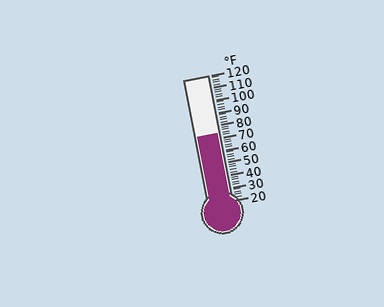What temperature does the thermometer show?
The thermometer shows approximately 74°F.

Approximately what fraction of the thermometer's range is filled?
The thermometer is filled to approximately 55% of its range.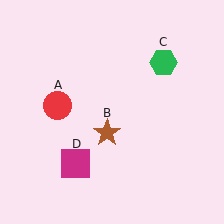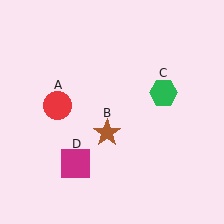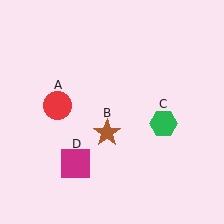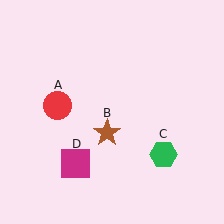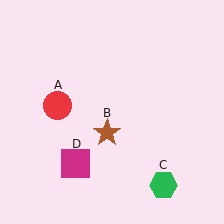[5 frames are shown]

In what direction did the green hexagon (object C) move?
The green hexagon (object C) moved down.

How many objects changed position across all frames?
1 object changed position: green hexagon (object C).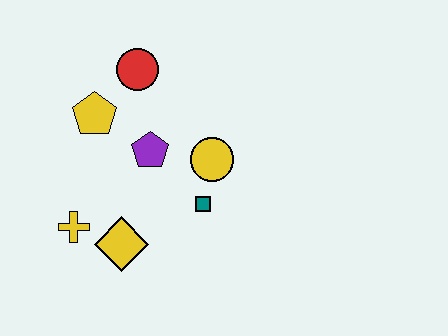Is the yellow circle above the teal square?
Yes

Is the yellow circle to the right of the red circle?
Yes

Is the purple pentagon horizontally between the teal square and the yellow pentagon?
Yes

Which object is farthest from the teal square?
The red circle is farthest from the teal square.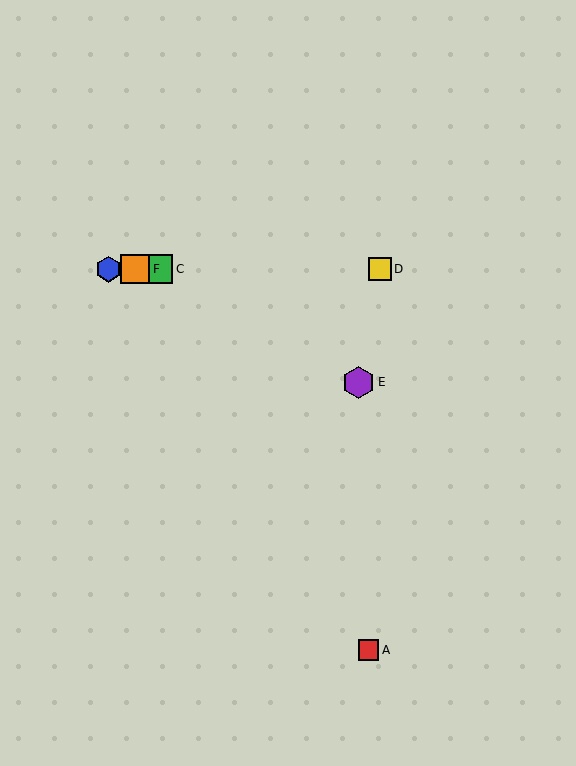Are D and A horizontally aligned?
No, D is at y≈269 and A is at y≈650.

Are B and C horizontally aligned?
Yes, both are at y≈269.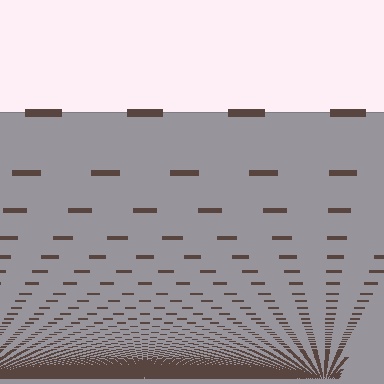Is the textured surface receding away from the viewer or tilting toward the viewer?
The surface appears to tilt toward the viewer. Texture elements get larger and sparser toward the top.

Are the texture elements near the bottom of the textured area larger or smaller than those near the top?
Smaller. The gradient is inverted — elements near the bottom are smaller and denser.